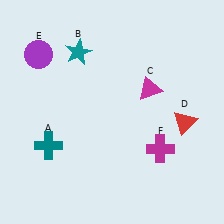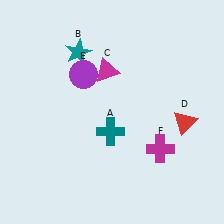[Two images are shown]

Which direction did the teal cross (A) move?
The teal cross (A) moved right.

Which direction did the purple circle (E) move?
The purple circle (E) moved right.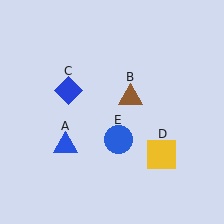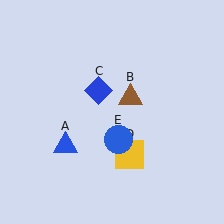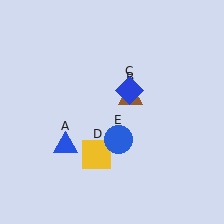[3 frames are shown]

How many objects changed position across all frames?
2 objects changed position: blue diamond (object C), yellow square (object D).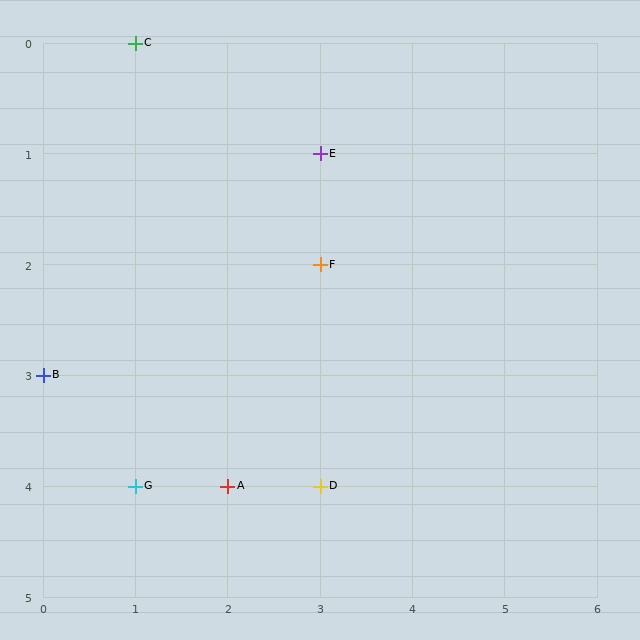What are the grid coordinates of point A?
Point A is at grid coordinates (2, 4).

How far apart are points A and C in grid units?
Points A and C are 1 column and 4 rows apart (about 4.1 grid units diagonally).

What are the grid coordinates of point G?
Point G is at grid coordinates (1, 4).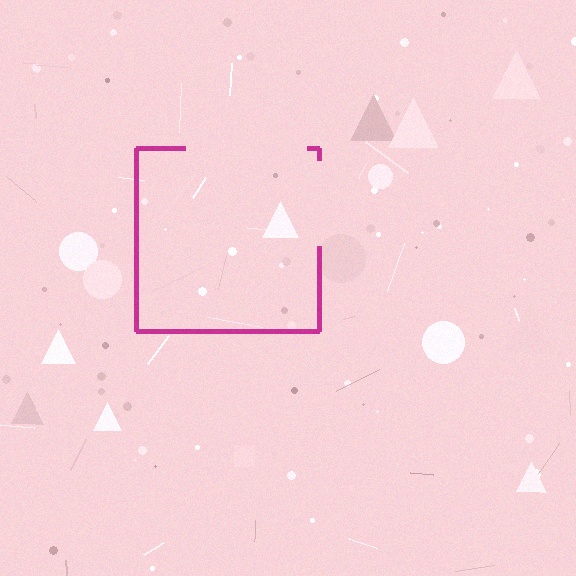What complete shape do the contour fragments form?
The contour fragments form a square.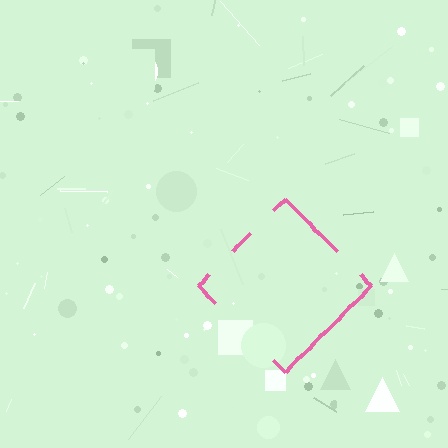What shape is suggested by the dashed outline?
The dashed outline suggests a diamond.